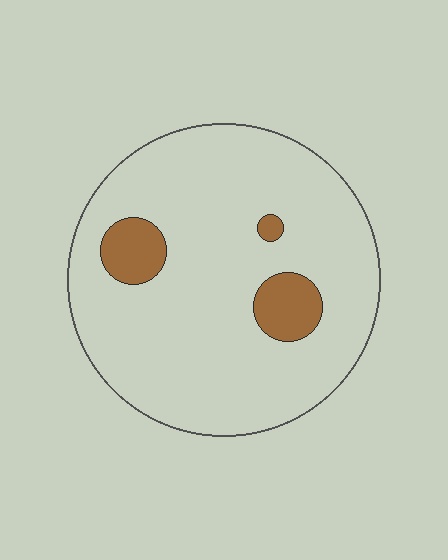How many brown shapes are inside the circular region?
3.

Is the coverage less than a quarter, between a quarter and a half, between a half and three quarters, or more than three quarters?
Less than a quarter.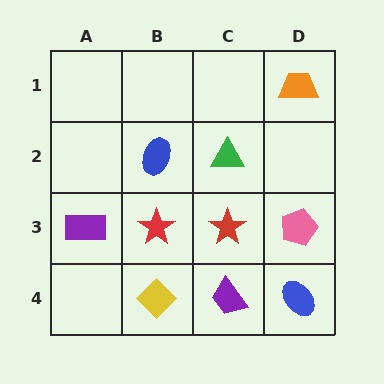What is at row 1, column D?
An orange trapezoid.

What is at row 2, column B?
A blue ellipse.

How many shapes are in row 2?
2 shapes.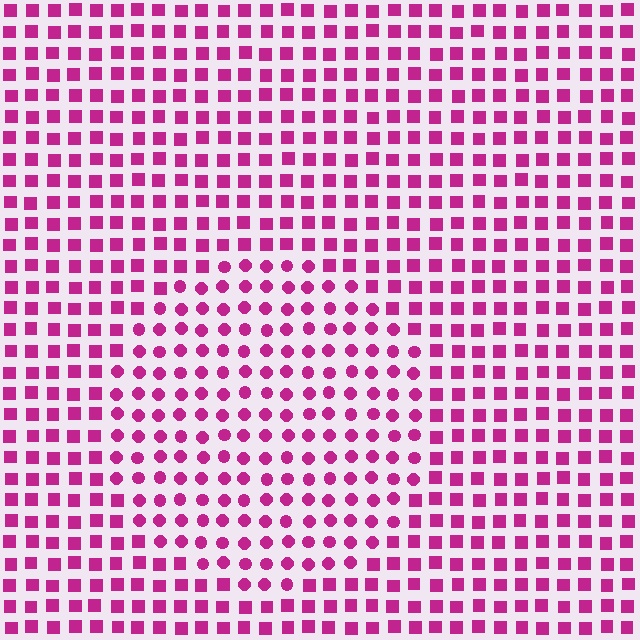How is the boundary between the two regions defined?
The boundary is defined by a change in element shape: circles inside vs. squares outside. All elements share the same color and spacing.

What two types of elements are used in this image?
The image uses circles inside the circle region and squares outside it.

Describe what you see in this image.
The image is filled with small magenta elements arranged in a uniform grid. A circle-shaped region contains circles, while the surrounding area contains squares. The boundary is defined purely by the change in element shape.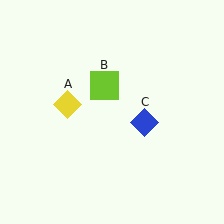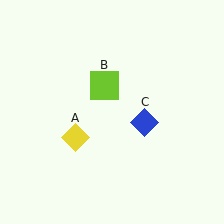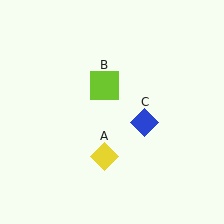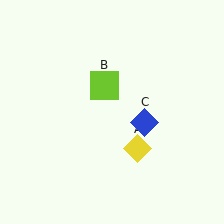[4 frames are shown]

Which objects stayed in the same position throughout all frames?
Lime square (object B) and blue diamond (object C) remained stationary.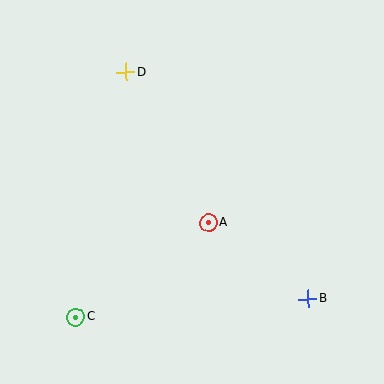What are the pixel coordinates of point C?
Point C is at (76, 317).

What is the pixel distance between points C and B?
The distance between C and B is 233 pixels.